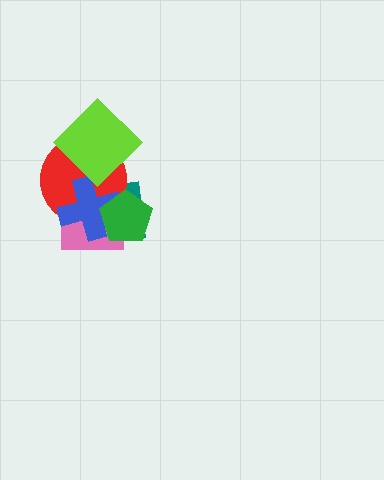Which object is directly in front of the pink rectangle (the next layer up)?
The blue cross is directly in front of the pink rectangle.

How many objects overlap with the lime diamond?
2 objects overlap with the lime diamond.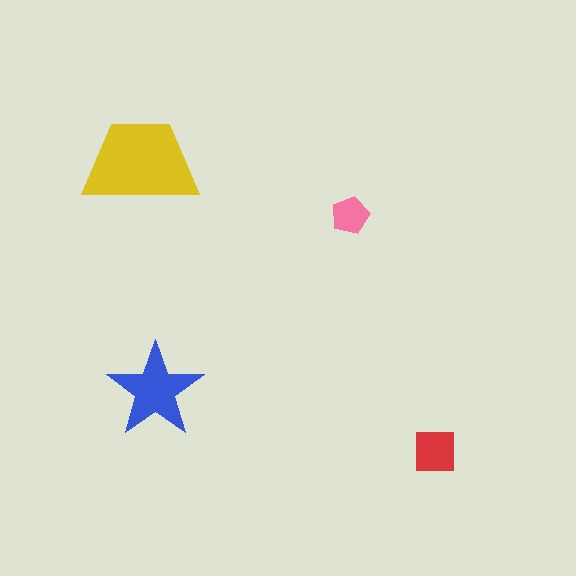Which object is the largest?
The yellow trapezoid.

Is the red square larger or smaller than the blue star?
Smaller.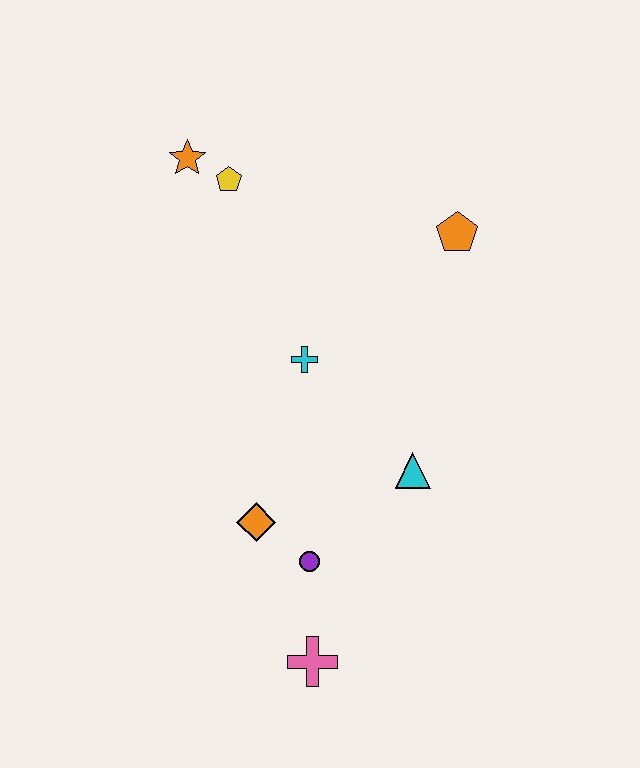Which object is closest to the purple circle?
The orange diamond is closest to the purple circle.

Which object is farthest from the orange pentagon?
The pink cross is farthest from the orange pentagon.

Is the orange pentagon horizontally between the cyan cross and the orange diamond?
No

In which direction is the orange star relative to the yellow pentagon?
The orange star is to the left of the yellow pentagon.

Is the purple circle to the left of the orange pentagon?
Yes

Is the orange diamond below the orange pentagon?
Yes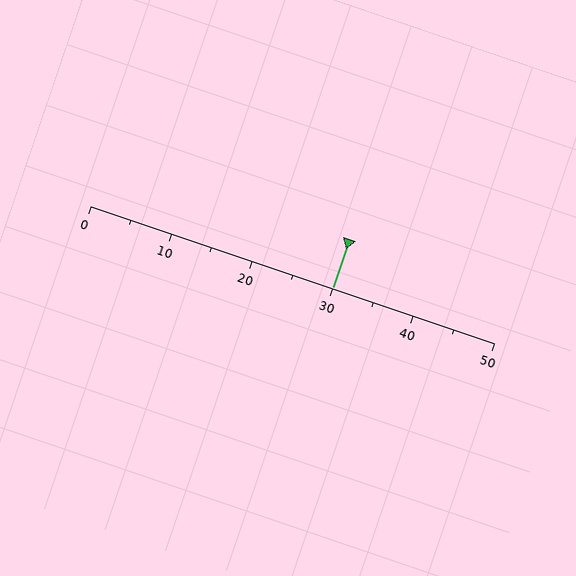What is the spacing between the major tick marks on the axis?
The major ticks are spaced 10 apart.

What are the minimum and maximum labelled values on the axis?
The axis runs from 0 to 50.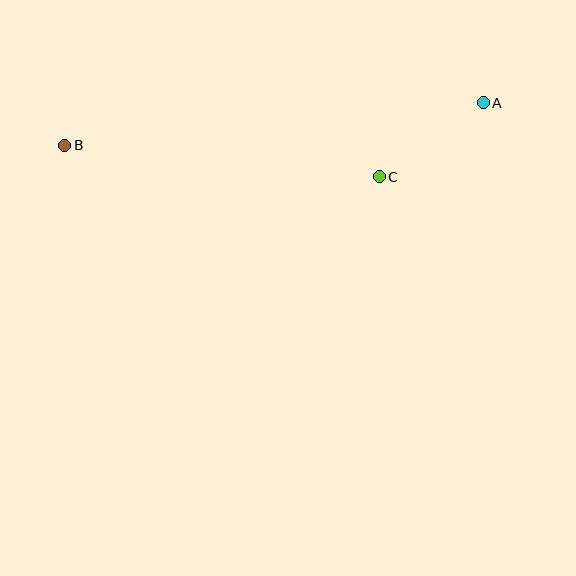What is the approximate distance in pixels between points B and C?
The distance between B and C is approximately 316 pixels.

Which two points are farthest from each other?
Points A and B are farthest from each other.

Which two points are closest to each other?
Points A and C are closest to each other.